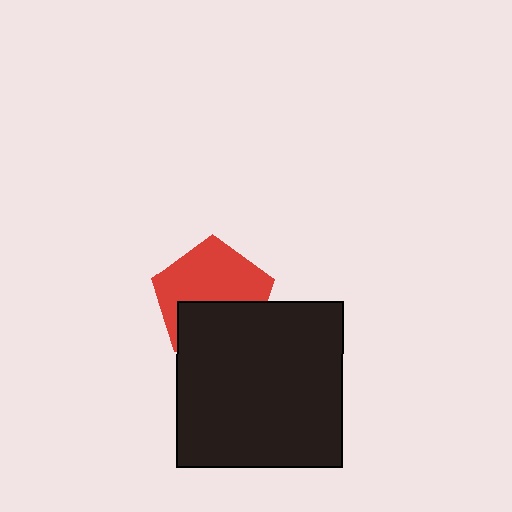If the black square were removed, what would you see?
You would see the complete red pentagon.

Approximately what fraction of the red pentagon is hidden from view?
Roughly 41% of the red pentagon is hidden behind the black square.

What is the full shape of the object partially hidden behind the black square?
The partially hidden object is a red pentagon.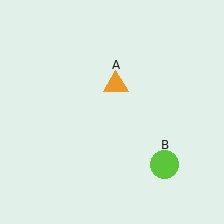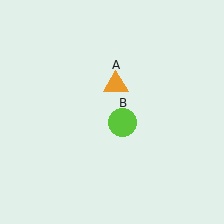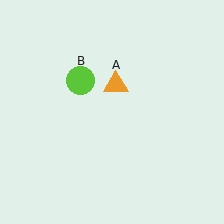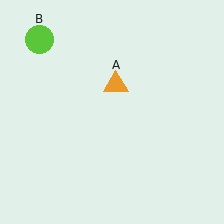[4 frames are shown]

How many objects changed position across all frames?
1 object changed position: lime circle (object B).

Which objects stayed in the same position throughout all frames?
Orange triangle (object A) remained stationary.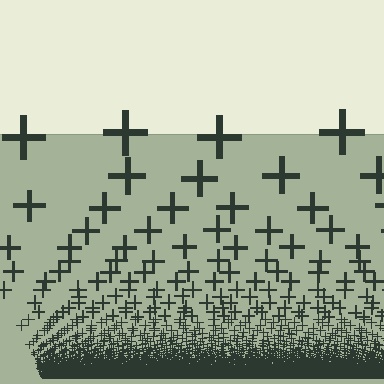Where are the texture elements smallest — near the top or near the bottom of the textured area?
Near the bottom.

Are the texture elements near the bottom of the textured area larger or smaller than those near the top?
Smaller. The gradient is inverted — elements near the bottom are smaller and denser.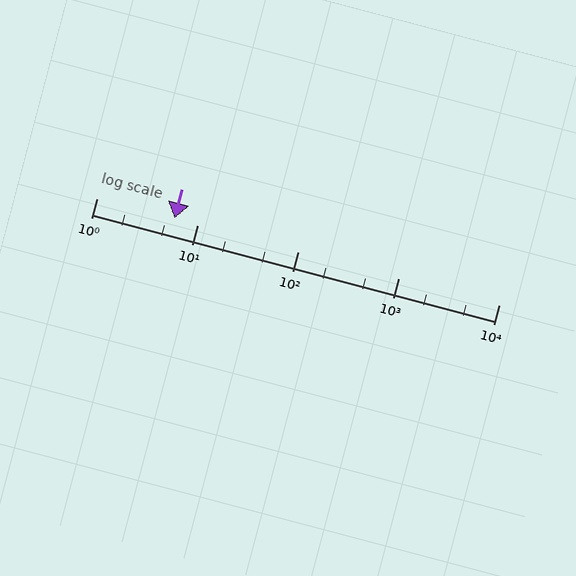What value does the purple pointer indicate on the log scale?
The pointer indicates approximately 5.9.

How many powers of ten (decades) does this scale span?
The scale spans 4 decades, from 1 to 10000.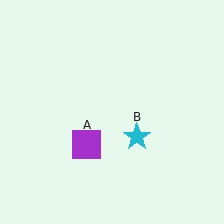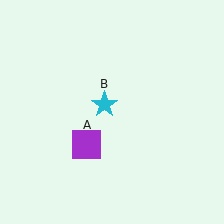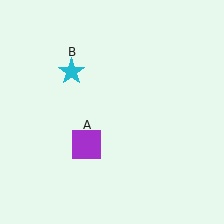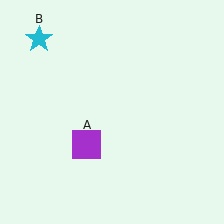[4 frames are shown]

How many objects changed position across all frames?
1 object changed position: cyan star (object B).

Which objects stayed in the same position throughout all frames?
Purple square (object A) remained stationary.